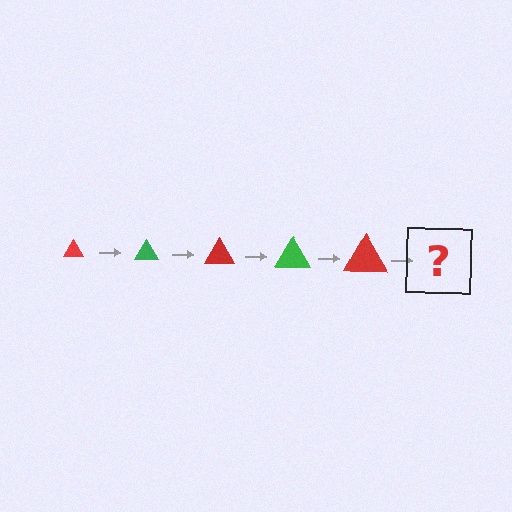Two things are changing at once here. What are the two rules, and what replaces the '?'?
The two rules are that the triangle grows larger each step and the color cycles through red and green. The '?' should be a green triangle, larger than the previous one.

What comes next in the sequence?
The next element should be a green triangle, larger than the previous one.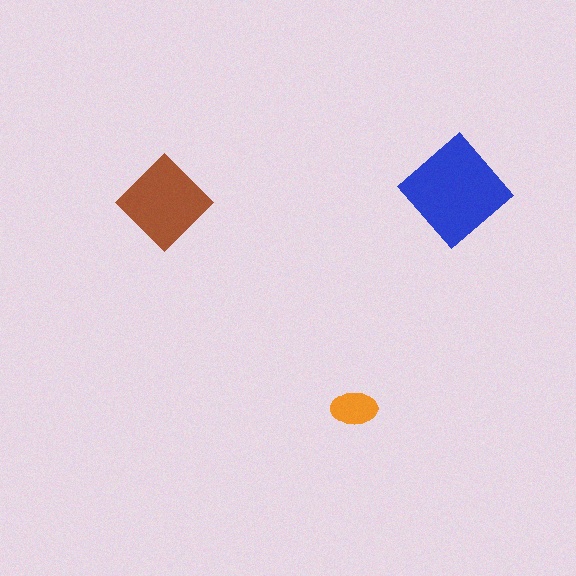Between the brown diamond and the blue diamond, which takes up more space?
The blue diamond.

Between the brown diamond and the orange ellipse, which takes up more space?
The brown diamond.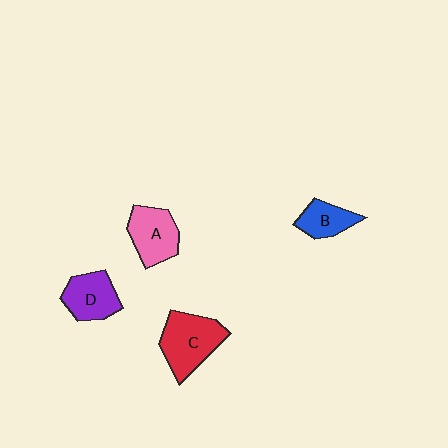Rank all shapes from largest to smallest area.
From largest to smallest: C (red), A (pink), D (purple), B (blue).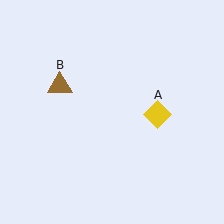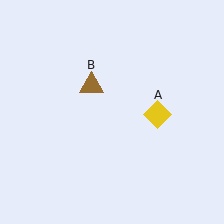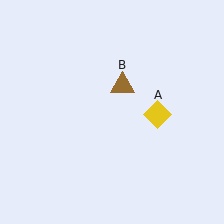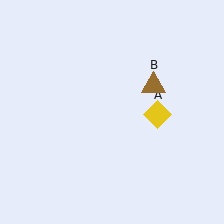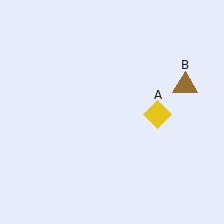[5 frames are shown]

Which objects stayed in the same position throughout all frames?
Yellow diamond (object A) remained stationary.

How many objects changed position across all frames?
1 object changed position: brown triangle (object B).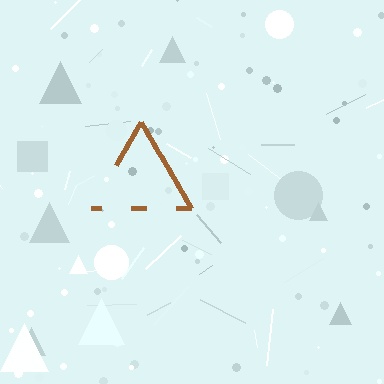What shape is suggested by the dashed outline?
The dashed outline suggests a triangle.